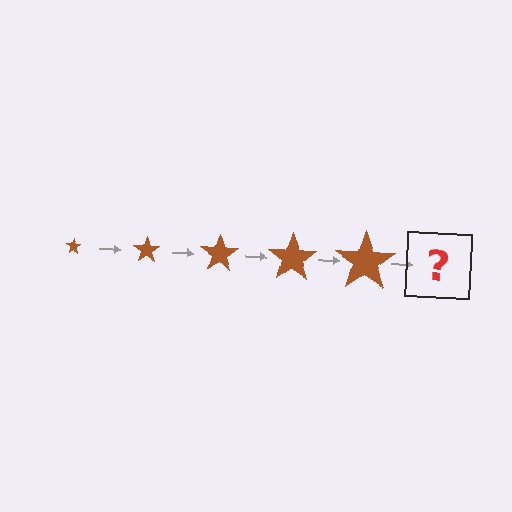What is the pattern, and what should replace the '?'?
The pattern is that the star gets progressively larger each step. The '?' should be a brown star, larger than the previous one.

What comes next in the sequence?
The next element should be a brown star, larger than the previous one.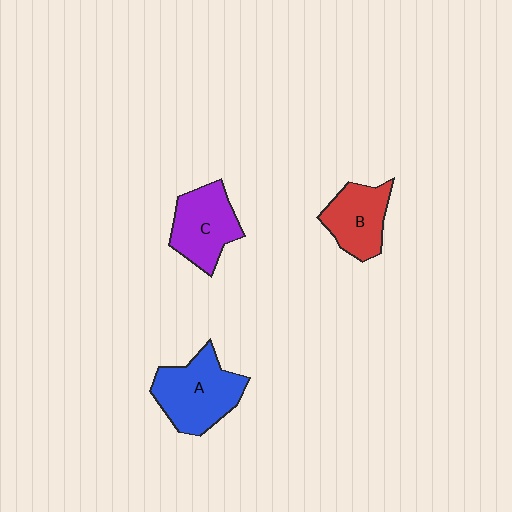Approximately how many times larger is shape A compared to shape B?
Approximately 1.4 times.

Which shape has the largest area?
Shape A (blue).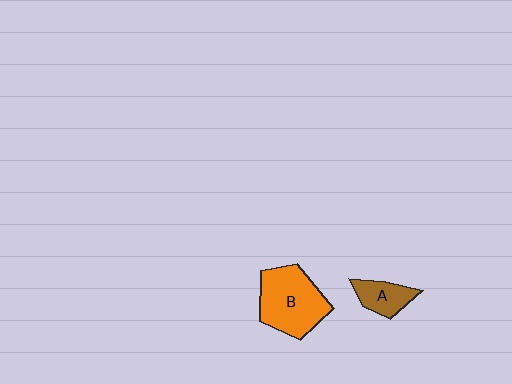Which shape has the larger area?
Shape B (orange).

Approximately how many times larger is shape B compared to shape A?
Approximately 2.3 times.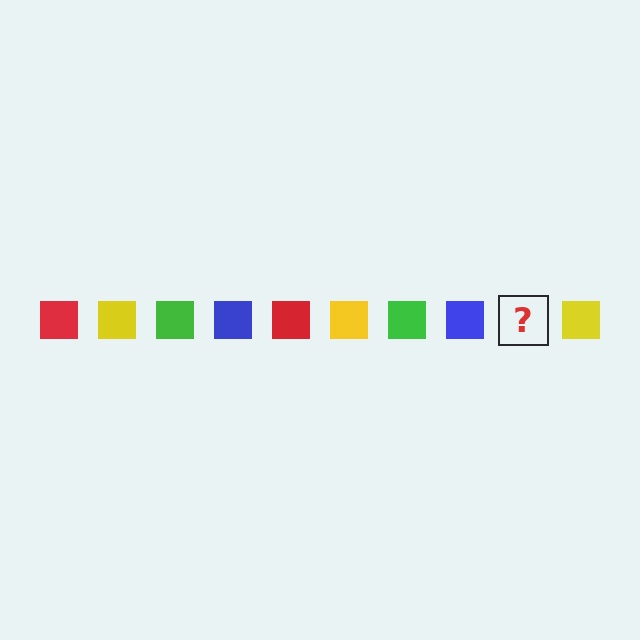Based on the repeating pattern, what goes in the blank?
The blank should be a red square.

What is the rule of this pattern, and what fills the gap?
The rule is that the pattern cycles through red, yellow, green, blue squares. The gap should be filled with a red square.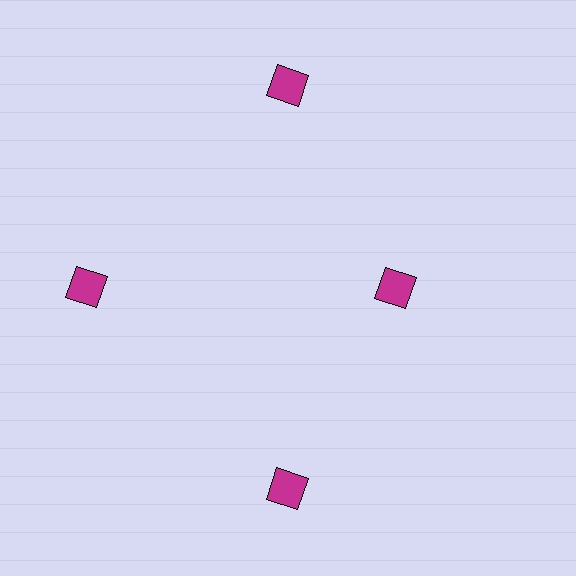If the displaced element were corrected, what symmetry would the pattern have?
It would have 4-fold rotational symmetry — the pattern would map onto itself every 90 degrees.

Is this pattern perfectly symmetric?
No. The 4 magenta diamonds are arranged in a ring, but one element near the 3 o'clock position is pulled inward toward the center, breaking the 4-fold rotational symmetry.